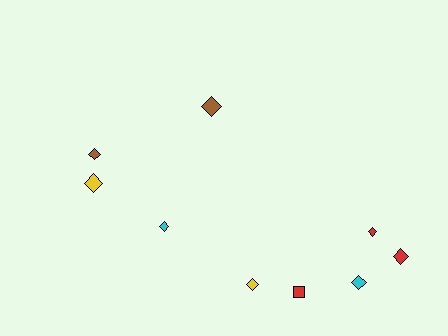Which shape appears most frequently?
Diamond, with 8 objects.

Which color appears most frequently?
Red, with 3 objects.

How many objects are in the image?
There are 9 objects.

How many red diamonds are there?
There are 2 red diamonds.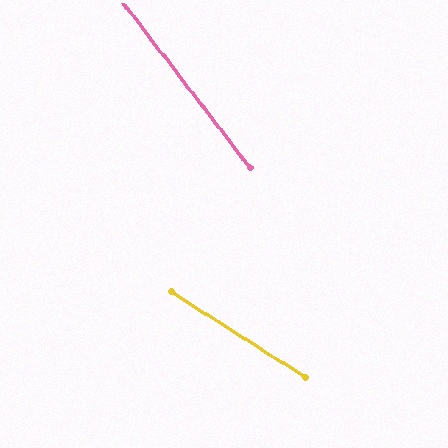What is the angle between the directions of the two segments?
Approximately 20 degrees.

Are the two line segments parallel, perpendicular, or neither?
Neither parallel nor perpendicular — they differ by about 20°.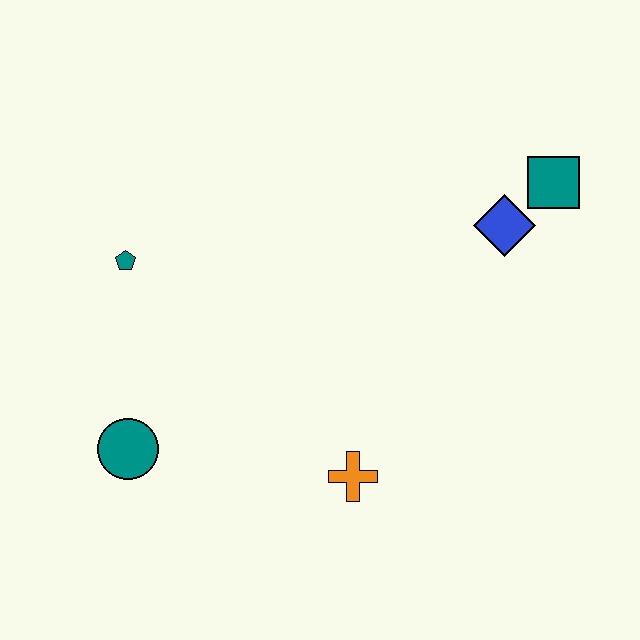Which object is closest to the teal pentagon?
The teal circle is closest to the teal pentagon.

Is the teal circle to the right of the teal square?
No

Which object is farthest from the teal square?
The teal circle is farthest from the teal square.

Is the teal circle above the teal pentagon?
No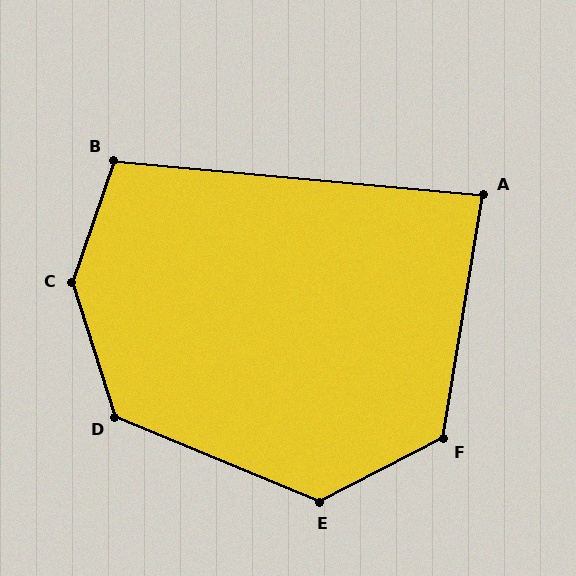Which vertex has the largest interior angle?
C, at approximately 144 degrees.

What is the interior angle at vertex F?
Approximately 126 degrees (obtuse).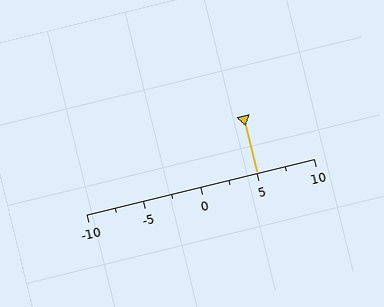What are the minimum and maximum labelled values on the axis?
The axis runs from -10 to 10.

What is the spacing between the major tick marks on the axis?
The major ticks are spaced 5 apart.